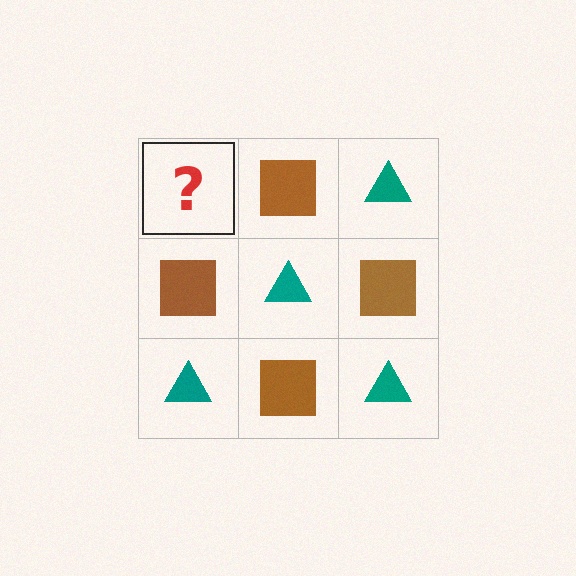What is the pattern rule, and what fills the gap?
The rule is that it alternates teal triangle and brown square in a checkerboard pattern. The gap should be filled with a teal triangle.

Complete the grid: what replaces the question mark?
The question mark should be replaced with a teal triangle.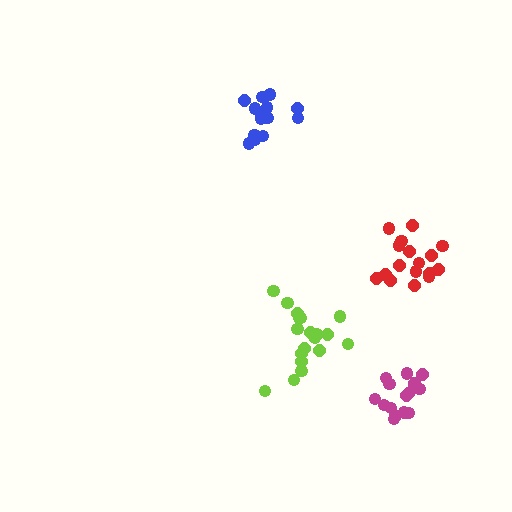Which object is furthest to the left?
The blue cluster is leftmost.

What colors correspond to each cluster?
The clusters are colored: red, blue, lime, magenta.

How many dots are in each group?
Group 1: 17 dots, Group 2: 14 dots, Group 3: 20 dots, Group 4: 15 dots (66 total).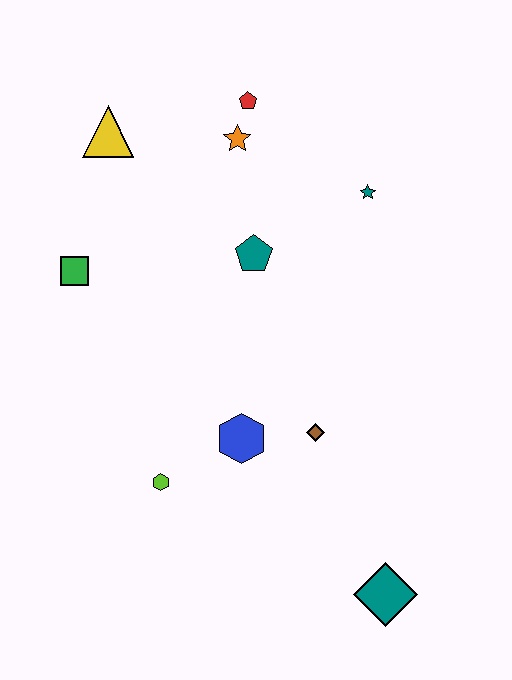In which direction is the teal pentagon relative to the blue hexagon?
The teal pentagon is above the blue hexagon.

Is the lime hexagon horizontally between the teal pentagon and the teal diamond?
No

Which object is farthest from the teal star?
The teal diamond is farthest from the teal star.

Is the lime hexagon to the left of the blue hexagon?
Yes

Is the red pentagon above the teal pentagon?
Yes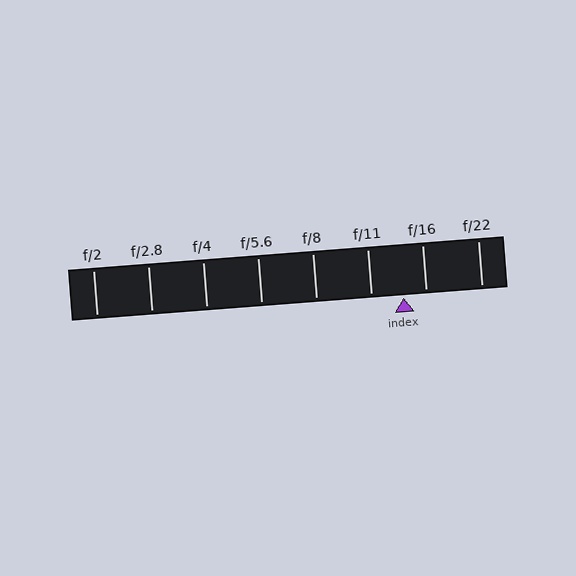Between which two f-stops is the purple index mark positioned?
The index mark is between f/11 and f/16.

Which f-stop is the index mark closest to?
The index mark is closest to f/16.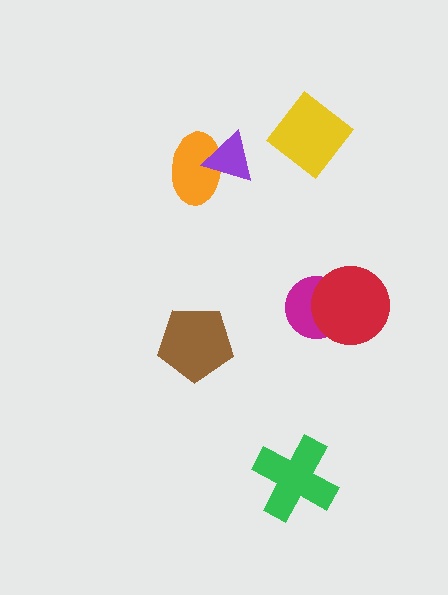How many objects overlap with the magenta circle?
1 object overlaps with the magenta circle.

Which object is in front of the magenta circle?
The red circle is in front of the magenta circle.